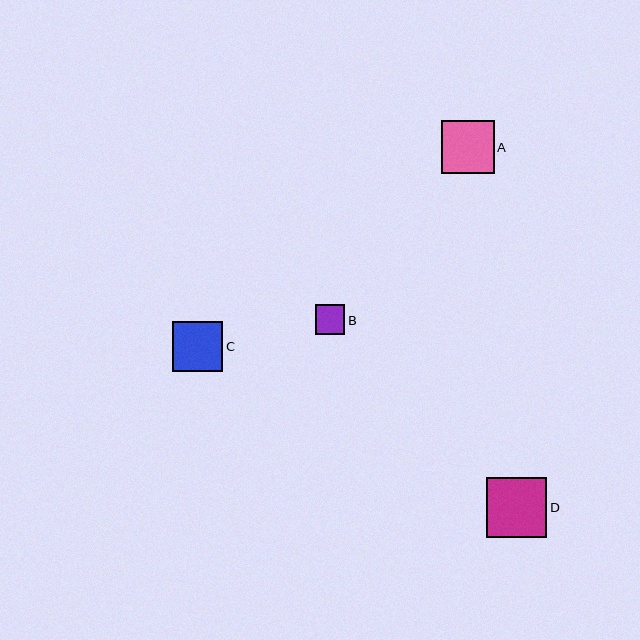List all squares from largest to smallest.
From largest to smallest: D, A, C, B.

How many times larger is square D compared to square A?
Square D is approximately 1.1 times the size of square A.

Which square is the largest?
Square D is the largest with a size of approximately 60 pixels.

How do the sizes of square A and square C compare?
Square A and square C are approximately the same size.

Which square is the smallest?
Square B is the smallest with a size of approximately 29 pixels.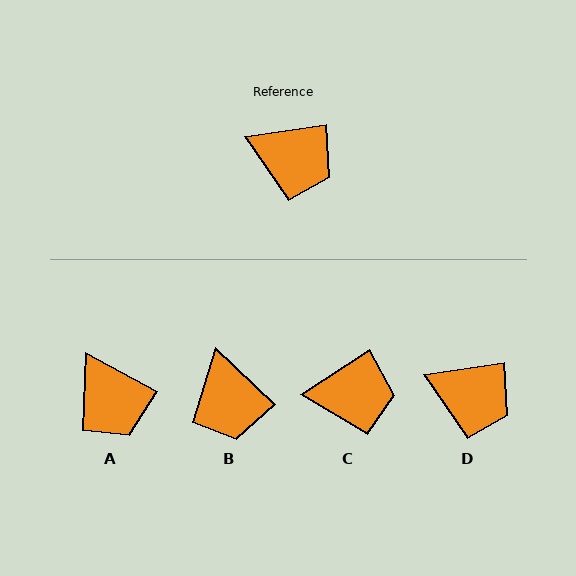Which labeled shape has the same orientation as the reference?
D.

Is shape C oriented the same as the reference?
No, it is off by about 25 degrees.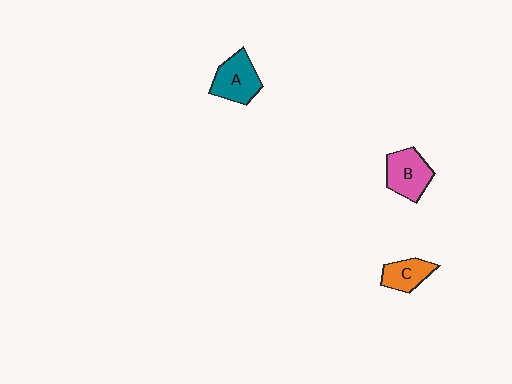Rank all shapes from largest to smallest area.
From largest to smallest: A (teal), B (pink), C (orange).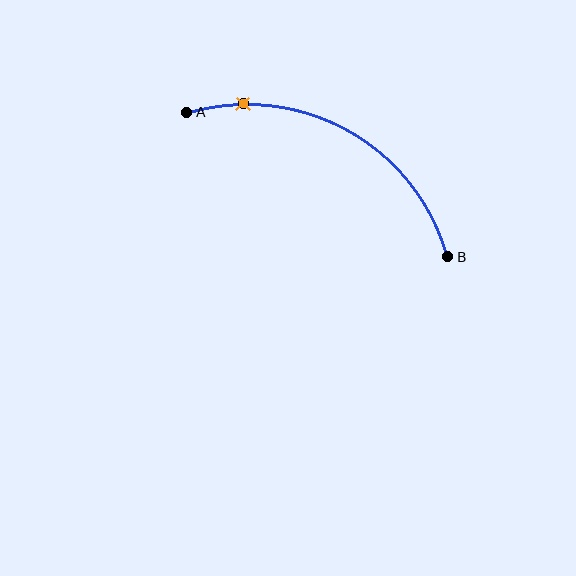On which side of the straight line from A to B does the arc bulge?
The arc bulges above the straight line connecting A and B.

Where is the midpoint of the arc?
The arc midpoint is the point on the curve farthest from the straight line joining A and B. It sits above that line.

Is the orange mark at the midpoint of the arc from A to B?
No. The orange mark lies on the arc but is closer to endpoint A. The arc midpoint would be at the point on the curve equidistant along the arc from both A and B.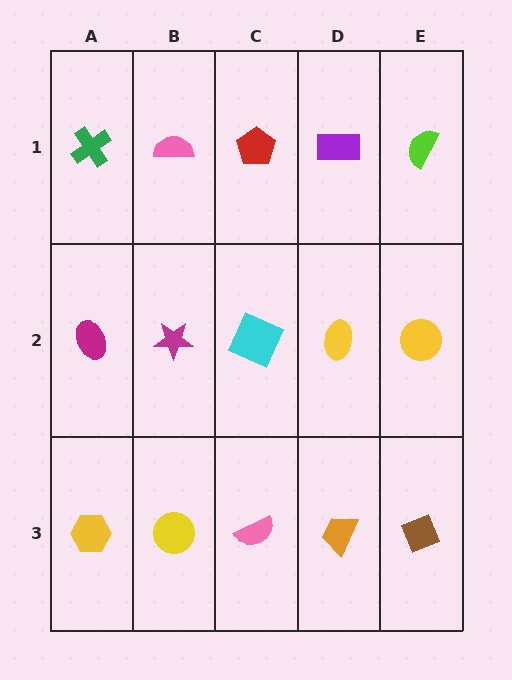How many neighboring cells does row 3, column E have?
2.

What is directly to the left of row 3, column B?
A yellow hexagon.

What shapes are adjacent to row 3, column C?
A cyan square (row 2, column C), a yellow circle (row 3, column B), an orange trapezoid (row 3, column D).